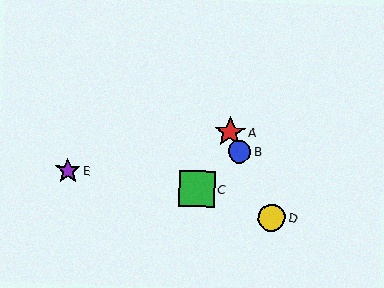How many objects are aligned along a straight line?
3 objects (A, B, D) are aligned along a straight line.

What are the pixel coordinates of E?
Object E is at (68, 171).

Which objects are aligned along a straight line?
Objects A, B, D are aligned along a straight line.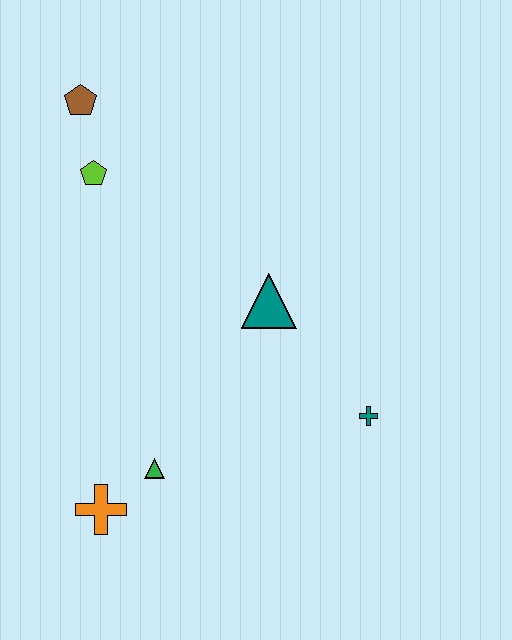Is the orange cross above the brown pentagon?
No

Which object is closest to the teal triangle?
The teal cross is closest to the teal triangle.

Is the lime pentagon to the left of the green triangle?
Yes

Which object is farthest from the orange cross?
The brown pentagon is farthest from the orange cross.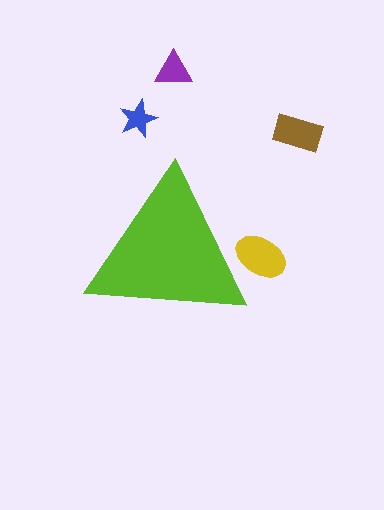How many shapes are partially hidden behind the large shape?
1 shape is partially hidden.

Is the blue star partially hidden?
No, the blue star is fully visible.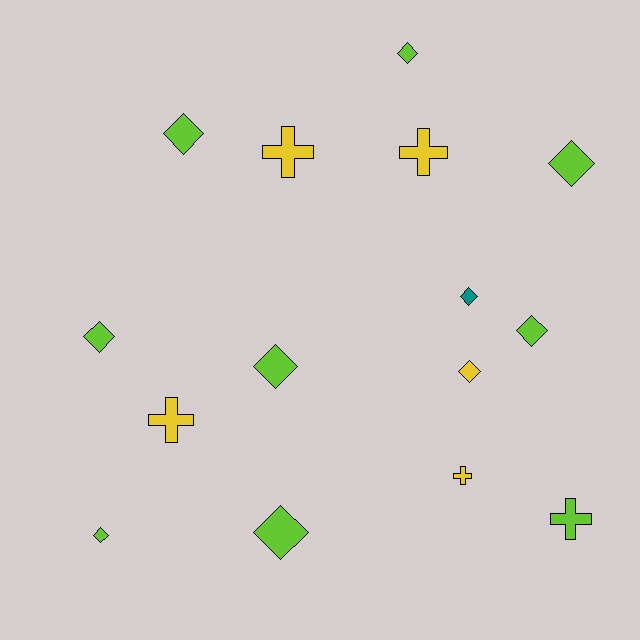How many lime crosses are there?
There is 1 lime cross.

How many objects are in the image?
There are 15 objects.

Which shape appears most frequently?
Diamond, with 10 objects.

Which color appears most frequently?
Lime, with 9 objects.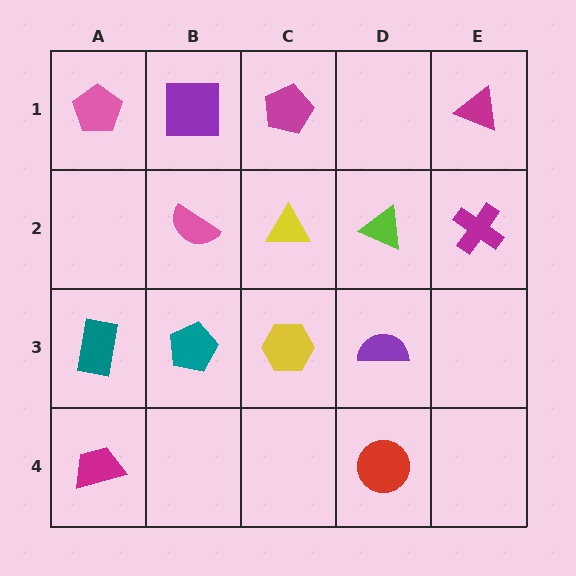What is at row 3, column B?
A teal pentagon.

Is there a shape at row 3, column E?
No, that cell is empty.